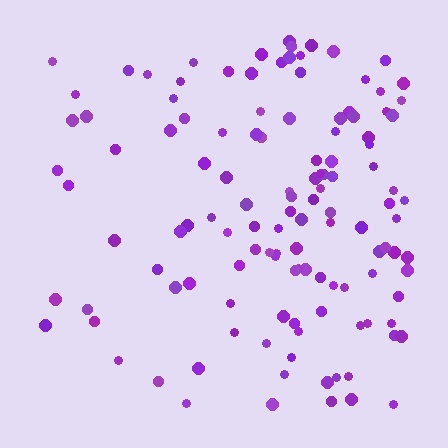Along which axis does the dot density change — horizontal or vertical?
Horizontal.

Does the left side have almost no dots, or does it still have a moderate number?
Still a moderate number, just noticeably fewer than the right.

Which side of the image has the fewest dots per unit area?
The left.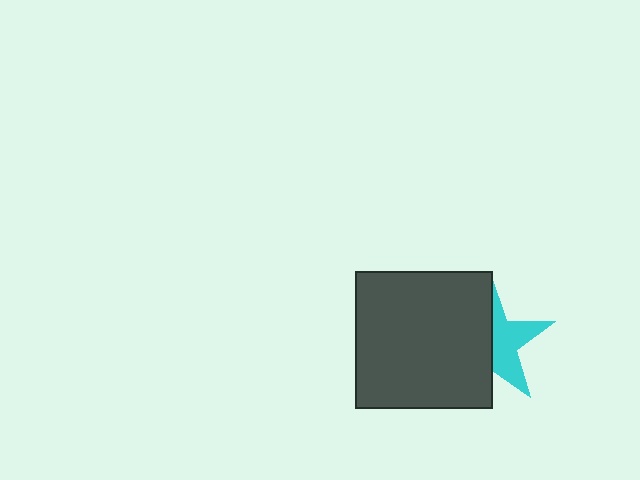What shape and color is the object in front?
The object in front is a dark gray square.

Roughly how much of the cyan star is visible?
A small part of it is visible (roughly 45%).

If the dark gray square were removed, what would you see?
You would see the complete cyan star.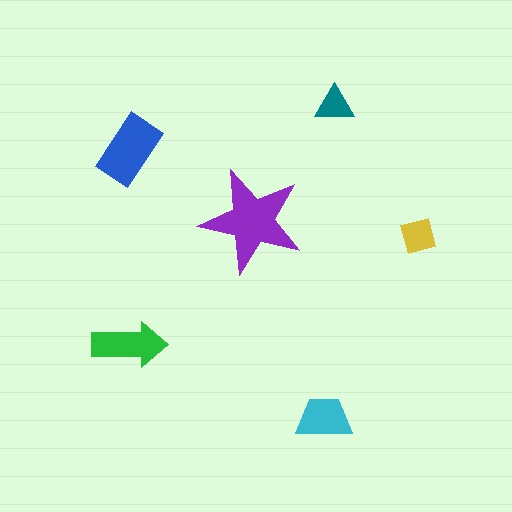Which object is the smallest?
The teal triangle.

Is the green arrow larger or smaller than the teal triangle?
Larger.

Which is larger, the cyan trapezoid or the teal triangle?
The cyan trapezoid.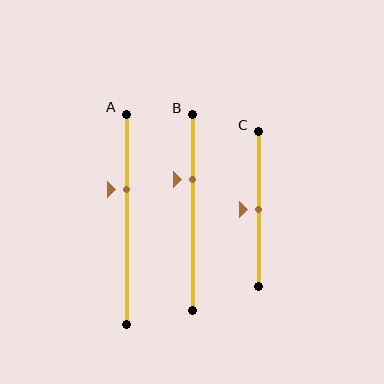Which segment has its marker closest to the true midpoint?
Segment C has its marker closest to the true midpoint.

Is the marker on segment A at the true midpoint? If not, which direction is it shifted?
No, the marker on segment A is shifted upward by about 14% of the segment length.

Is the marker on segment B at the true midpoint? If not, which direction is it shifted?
No, the marker on segment B is shifted upward by about 17% of the segment length.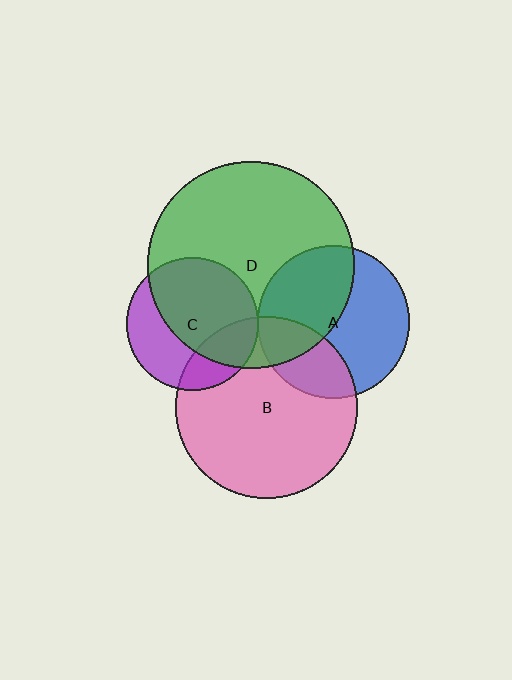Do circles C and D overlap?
Yes.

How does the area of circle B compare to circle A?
Approximately 1.4 times.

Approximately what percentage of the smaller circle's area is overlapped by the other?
Approximately 60%.